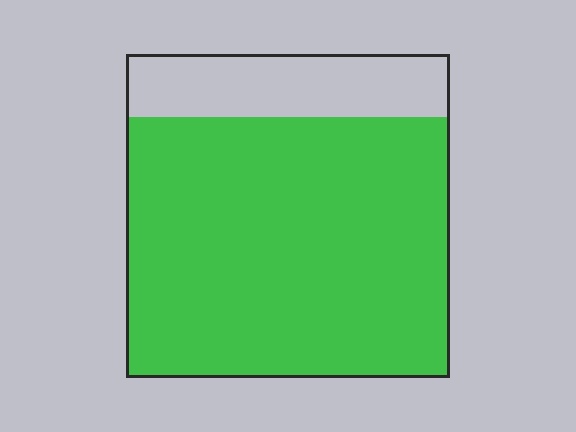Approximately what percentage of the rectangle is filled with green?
Approximately 80%.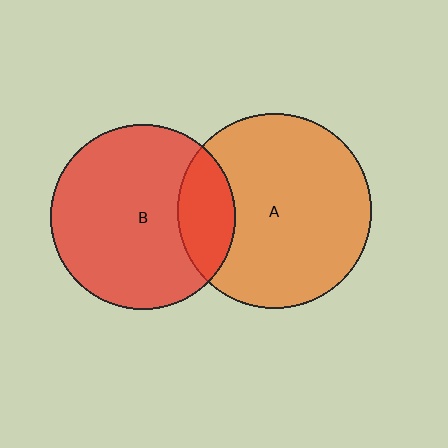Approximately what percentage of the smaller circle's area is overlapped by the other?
Approximately 20%.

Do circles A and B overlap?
Yes.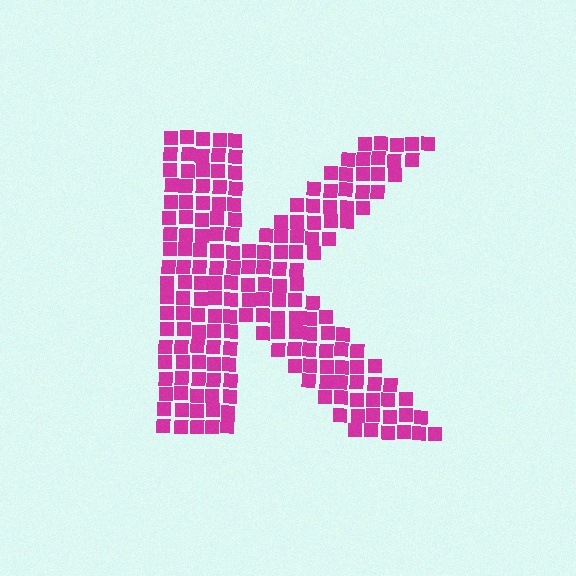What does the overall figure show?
The overall figure shows the letter K.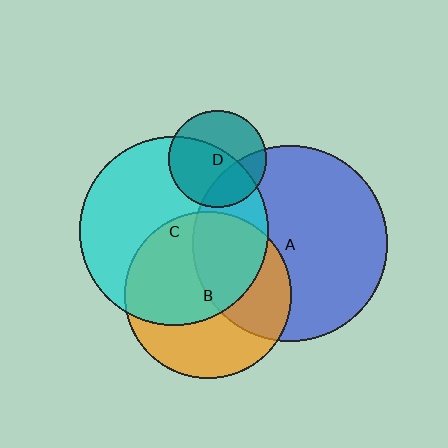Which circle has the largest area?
Circle A (blue).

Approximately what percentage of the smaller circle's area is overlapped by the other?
Approximately 55%.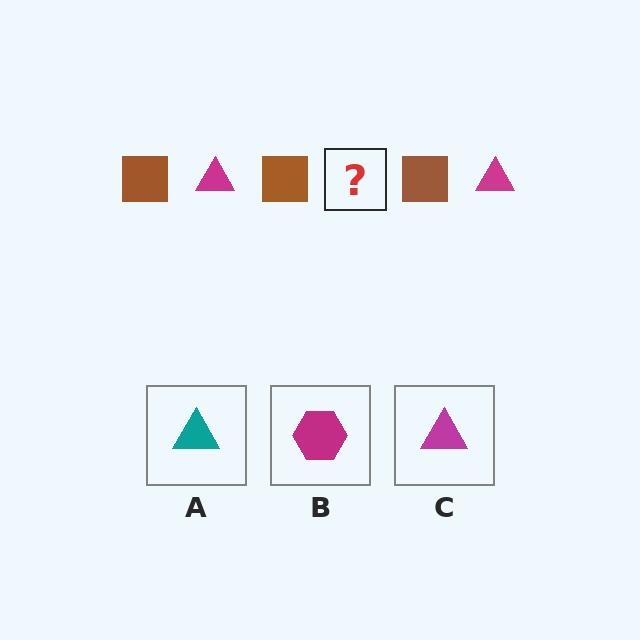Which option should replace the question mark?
Option C.